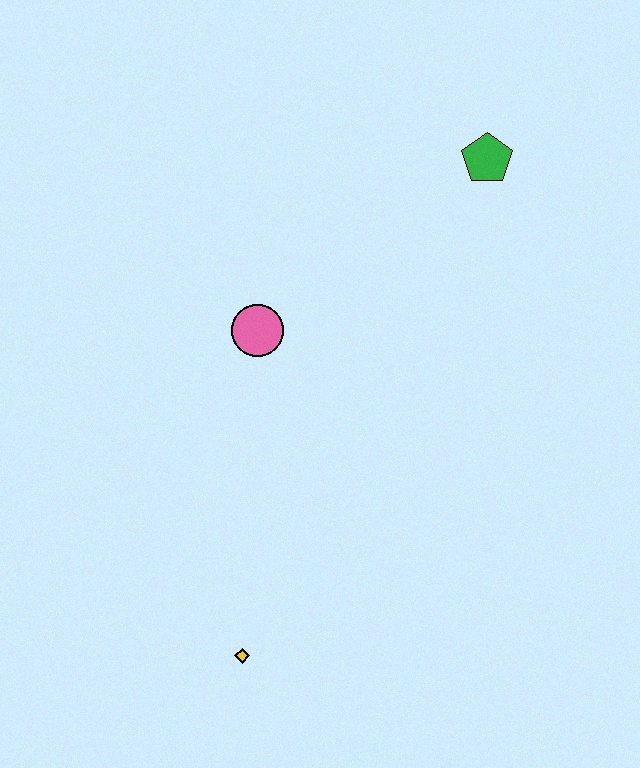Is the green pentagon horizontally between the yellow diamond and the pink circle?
No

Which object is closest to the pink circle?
The green pentagon is closest to the pink circle.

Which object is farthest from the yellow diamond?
The green pentagon is farthest from the yellow diamond.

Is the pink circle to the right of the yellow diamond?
Yes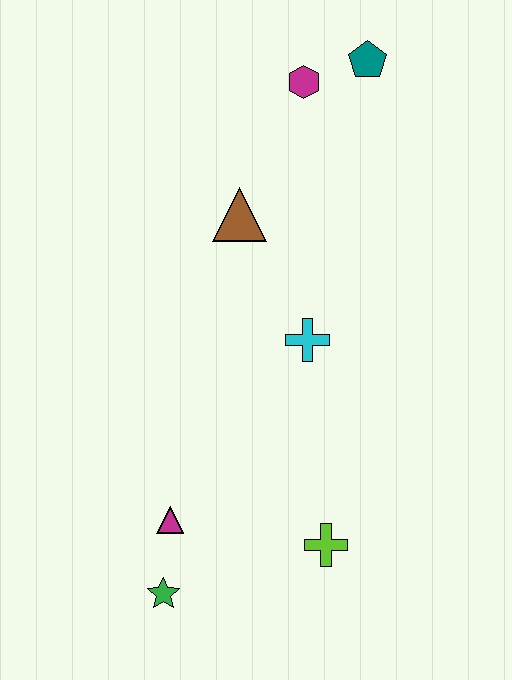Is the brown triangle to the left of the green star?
No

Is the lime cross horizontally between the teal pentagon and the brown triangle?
Yes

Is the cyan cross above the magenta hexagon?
No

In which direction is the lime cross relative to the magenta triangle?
The lime cross is to the right of the magenta triangle.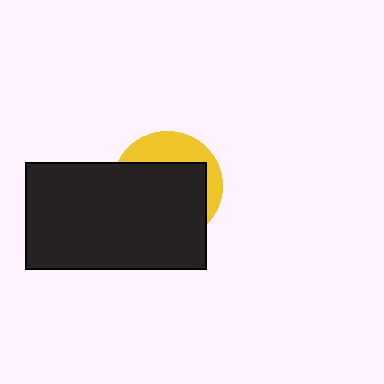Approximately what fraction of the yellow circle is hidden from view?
Roughly 70% of the yellow circle is hidden behind the black rectangle.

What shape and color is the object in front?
The object in front is a black rectangle.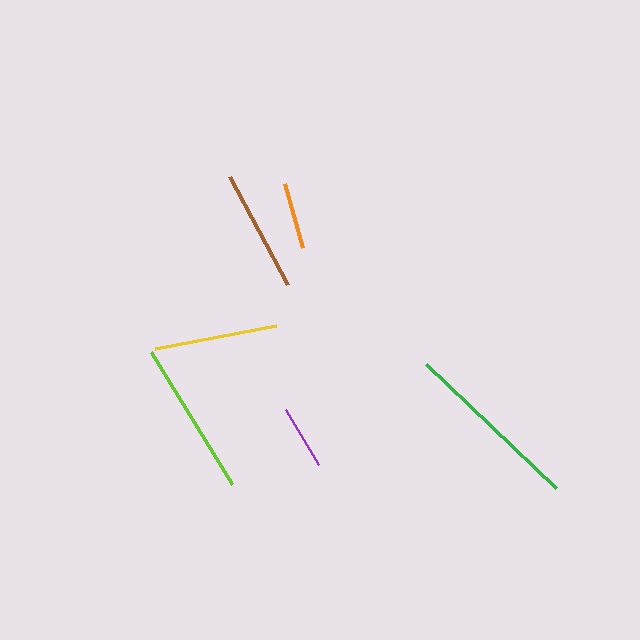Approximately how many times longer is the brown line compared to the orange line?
The brown line is approximately 1.8 times the length of the orange line.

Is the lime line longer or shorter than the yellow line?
The lime line is longer than the yellow line.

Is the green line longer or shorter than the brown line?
The green line is longer than the brown line.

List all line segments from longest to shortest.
From longest to shortest: green, lime, yellow, brown, orange, purple.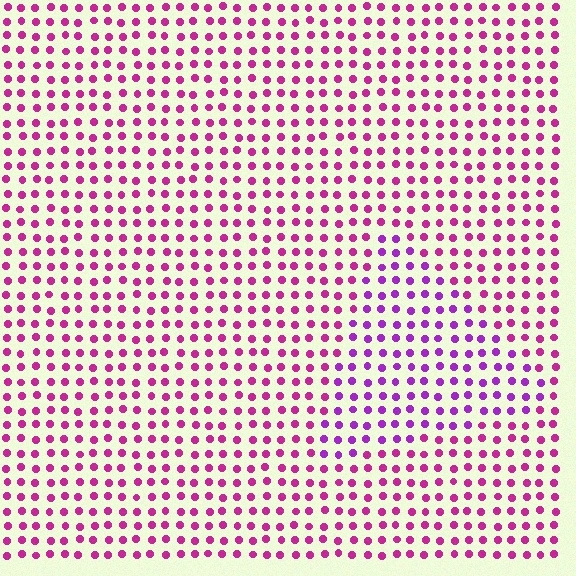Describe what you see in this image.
The image is filled with small magenta elements in a uniform arrangement. A triangle-shaped region is visible where the elements are tinted to a slightly different hue, forming a subtle color boundary.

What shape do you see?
I see a triangle.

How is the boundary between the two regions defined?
The boundary is defined purely by a slight shift in hue (about 30 degrees). Spacing, size, and orientation are identical on both sides.